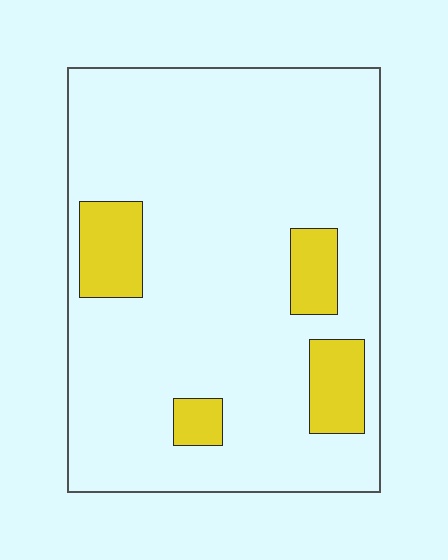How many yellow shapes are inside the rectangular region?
4.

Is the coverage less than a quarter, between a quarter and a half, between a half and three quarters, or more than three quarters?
Less than a quarter.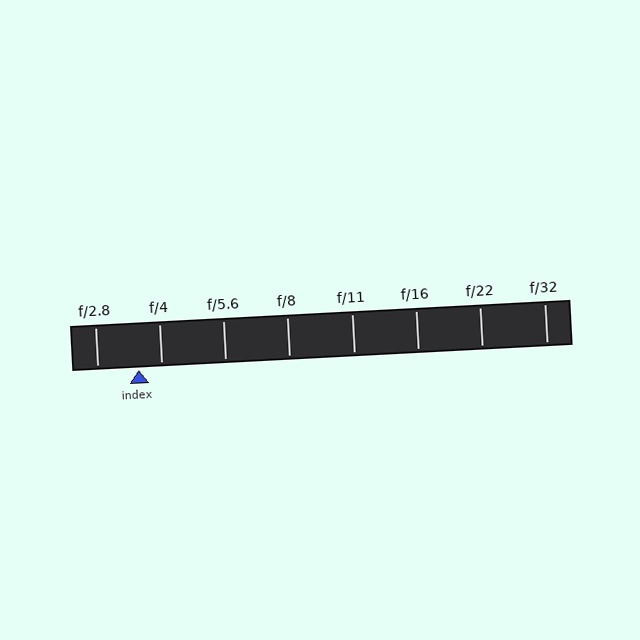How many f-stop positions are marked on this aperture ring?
There are 8 f-stop positions marked.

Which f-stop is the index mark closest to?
The index mark is closest to f/4.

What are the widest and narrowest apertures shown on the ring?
The widest aperture shown is f/2.8 and the narrowest is f/32.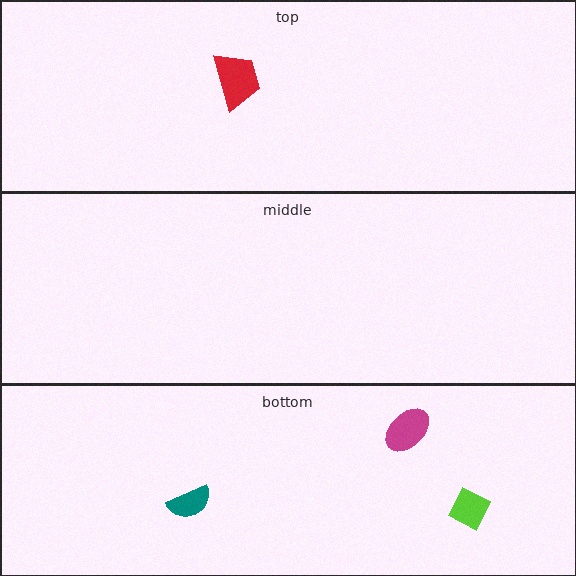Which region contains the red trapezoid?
The top region.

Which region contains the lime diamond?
The bottom region.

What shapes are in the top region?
The red trapezoid.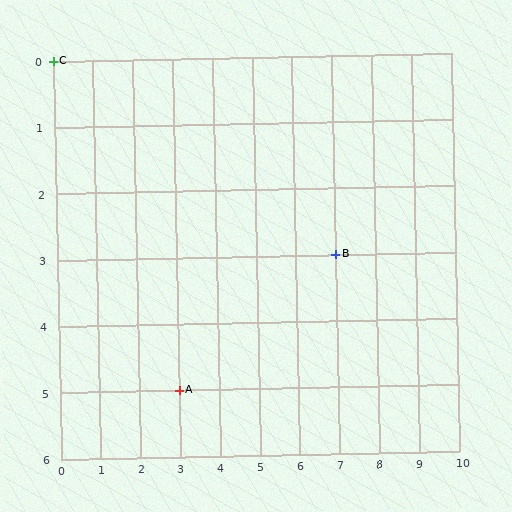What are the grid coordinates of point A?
Point A is at grid coordinates (3, 5).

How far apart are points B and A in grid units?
Points B and A are 4 columns and 2 rows apart (about 4.5 grid units diagonally).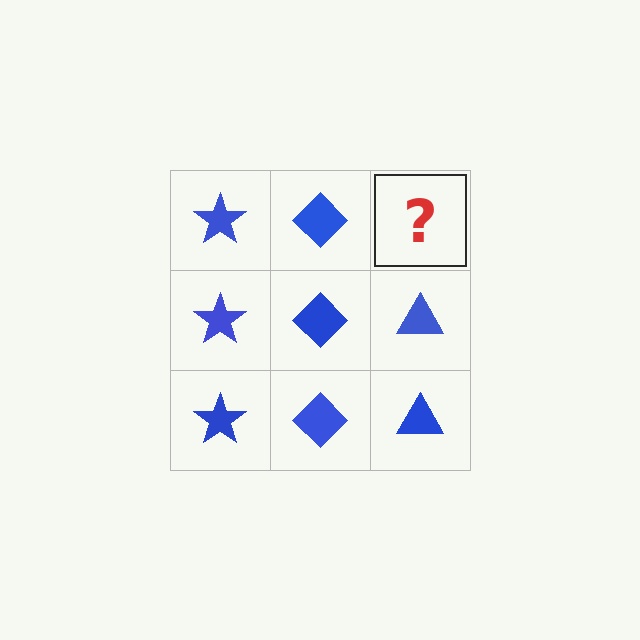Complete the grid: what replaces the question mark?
The question mark should be replaced with a blue triangle.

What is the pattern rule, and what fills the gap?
The rule is that each column has a consistent shape. The gap should be filled with a blue triangle.